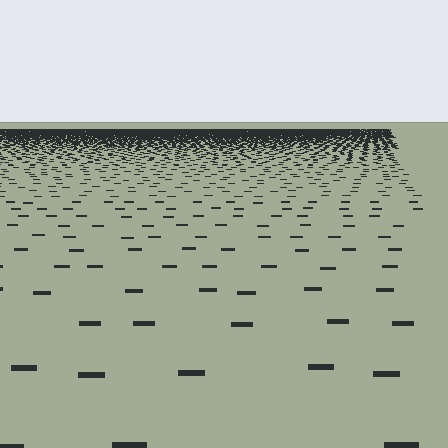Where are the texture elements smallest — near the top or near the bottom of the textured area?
Near the top.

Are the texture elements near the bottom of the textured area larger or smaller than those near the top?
Larger. Near the bottom, elements are closer to the viewer and appear at a bigger on-screen size.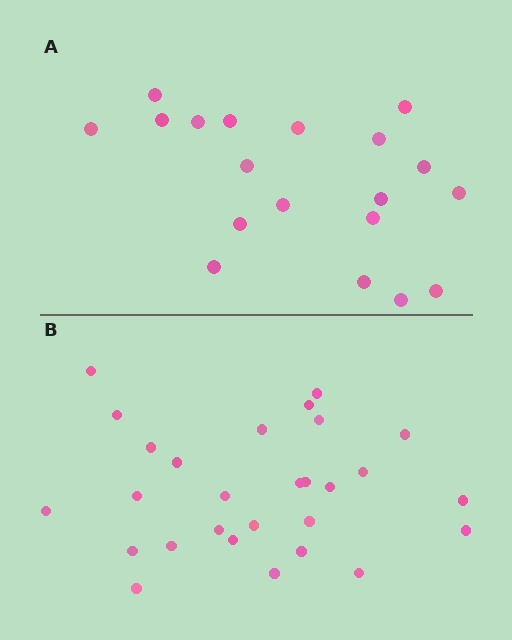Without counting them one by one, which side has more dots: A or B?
Region B (the bottom region) has more dots.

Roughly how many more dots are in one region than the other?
Region B has roughly 8 or so more dots than region A.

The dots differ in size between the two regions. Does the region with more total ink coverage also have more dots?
No. Region A has more total ink coverage because its dots are larger, but region B actually contains more individual dots. Total area can be misleading — the number of items is what matters here.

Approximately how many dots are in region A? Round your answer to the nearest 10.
About 20 dots. (The exact count is 19, which rounds to 20.)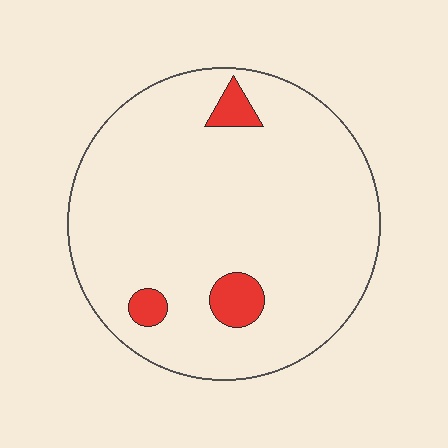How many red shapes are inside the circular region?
3.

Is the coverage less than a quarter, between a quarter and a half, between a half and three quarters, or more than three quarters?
Less than a quarter.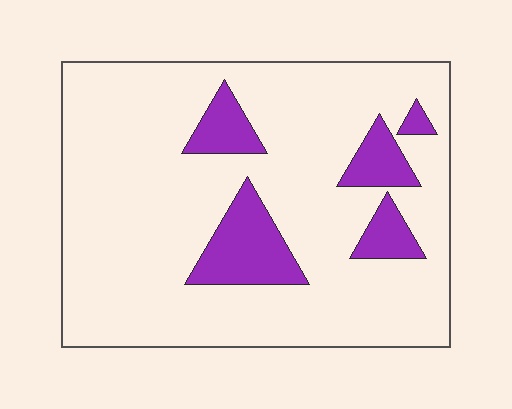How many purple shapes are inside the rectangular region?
5.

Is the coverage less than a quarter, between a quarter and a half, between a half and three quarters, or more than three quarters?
Less than a quarter.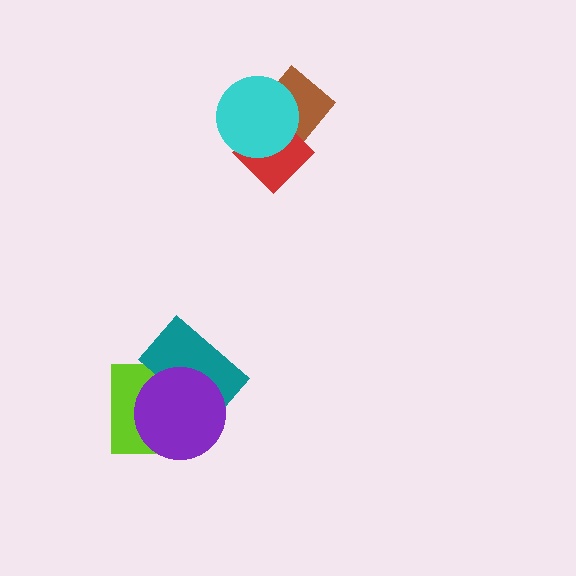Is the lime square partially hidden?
Yes, it is partially covered by another shape.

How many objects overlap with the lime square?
2 objects overlap with the lime square.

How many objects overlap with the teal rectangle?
2 objects overlap with the teal rectangle.